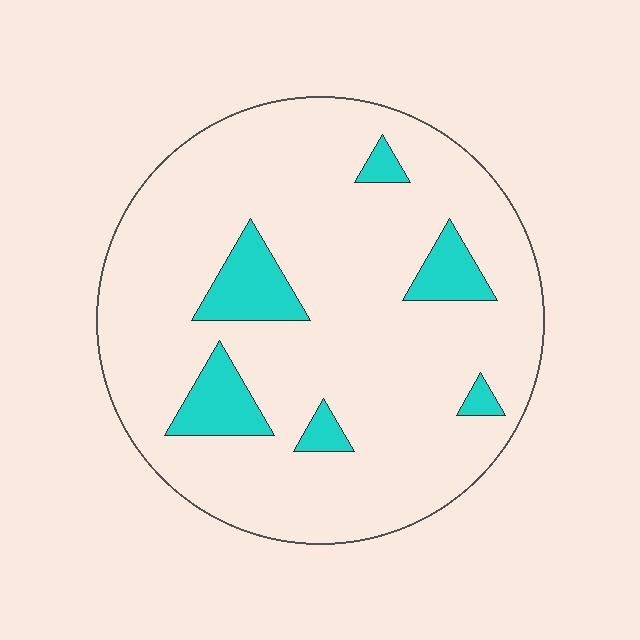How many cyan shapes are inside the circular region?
6.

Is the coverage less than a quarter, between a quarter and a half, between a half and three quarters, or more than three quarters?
Less than a quarter.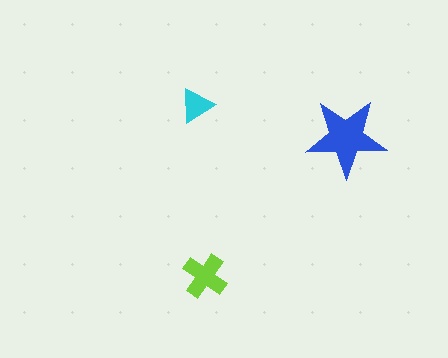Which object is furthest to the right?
The blue star is rightmost.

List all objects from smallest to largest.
The cyan triangle, the lime cross, the blue star.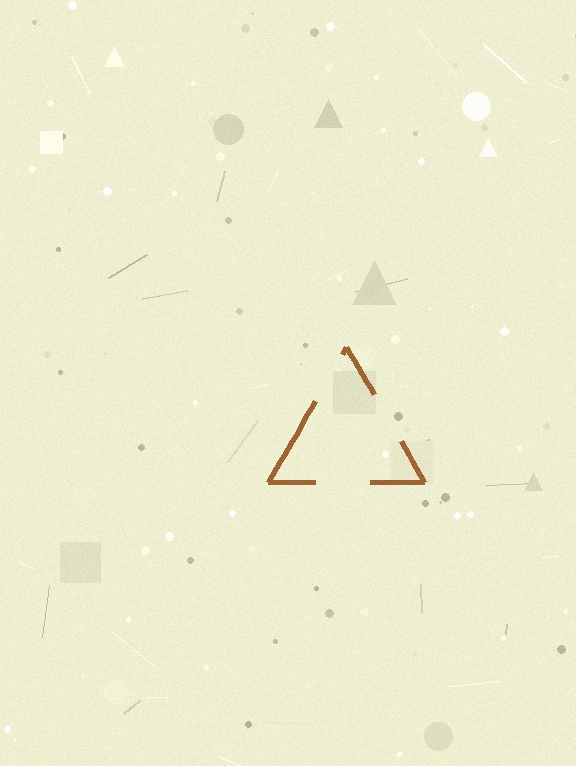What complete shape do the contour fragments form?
The contour fragments form a triangle.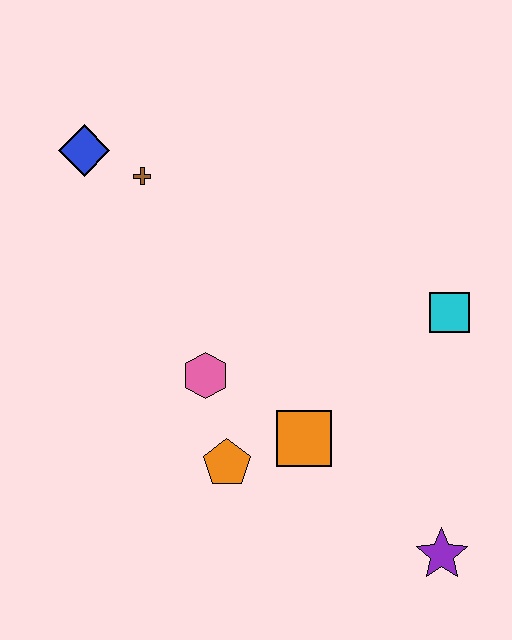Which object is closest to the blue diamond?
The brown cross is closest to the blue diamond.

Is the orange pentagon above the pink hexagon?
No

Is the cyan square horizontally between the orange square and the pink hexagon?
No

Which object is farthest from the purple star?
The blue diamond is farthest from the purple star.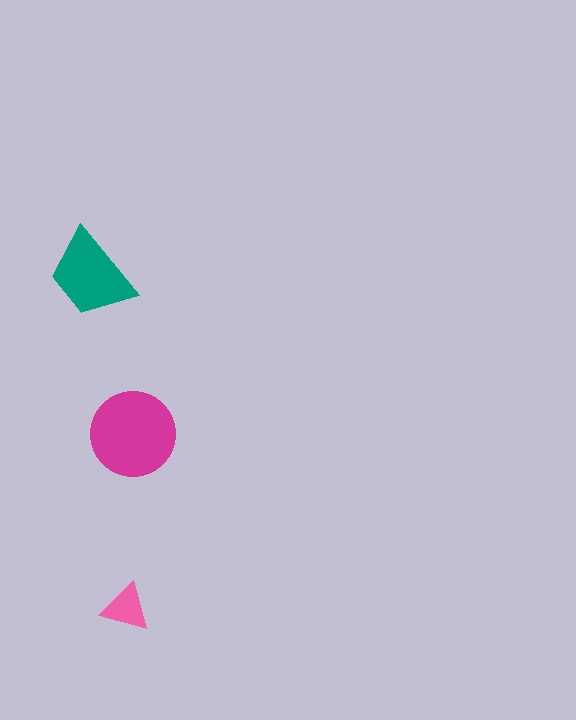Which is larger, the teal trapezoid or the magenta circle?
The magenta circle.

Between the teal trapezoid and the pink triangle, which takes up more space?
The teal trapezoid.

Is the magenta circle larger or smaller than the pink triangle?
Larger.